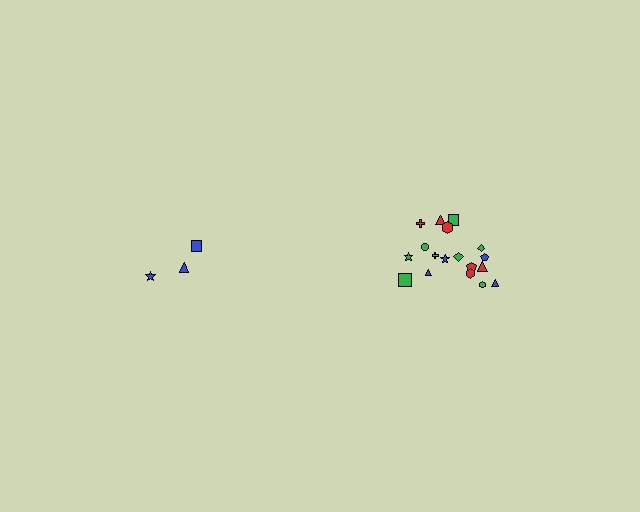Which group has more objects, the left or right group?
The right group.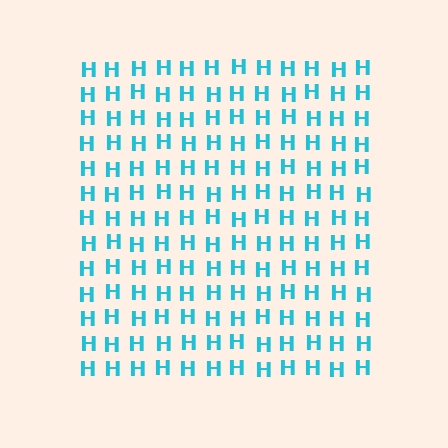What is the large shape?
The large shape is a square.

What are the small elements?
The small elements are letter H's.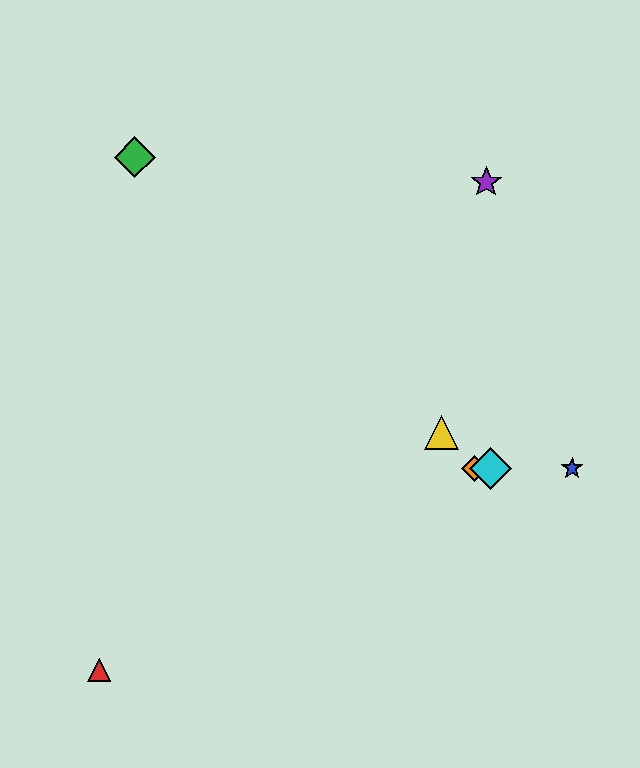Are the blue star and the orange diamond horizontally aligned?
Yes, both are at y≈468.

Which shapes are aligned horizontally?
The blue star, the orange diamond, the cyan diamond are aligned horizontally.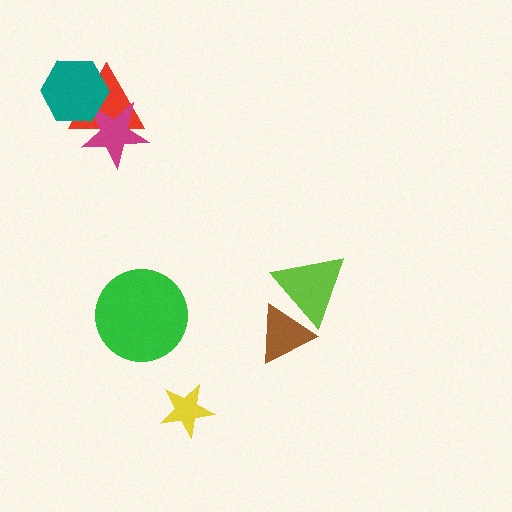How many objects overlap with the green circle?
0 objects overlap with the green circle.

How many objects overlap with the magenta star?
2 objects overlap with the magenta star.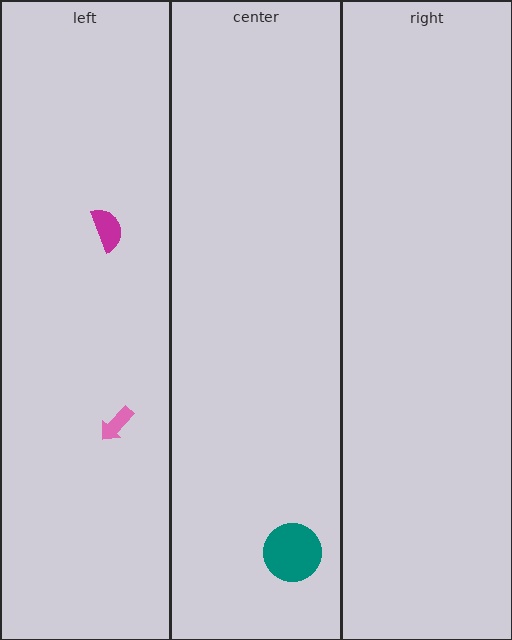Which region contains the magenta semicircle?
The left region.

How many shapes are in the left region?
2.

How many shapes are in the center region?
1.